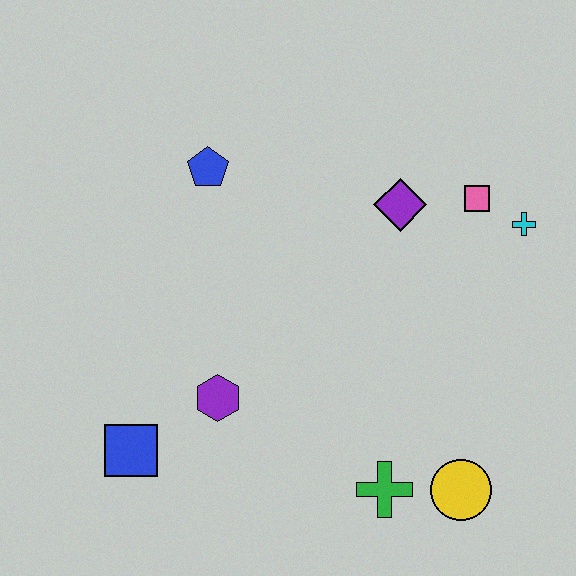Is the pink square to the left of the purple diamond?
No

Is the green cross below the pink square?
Yes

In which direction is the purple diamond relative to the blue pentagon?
The purple diamond is to the right of the blue pentagon.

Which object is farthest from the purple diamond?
The blue square is farthest from the purple diamond.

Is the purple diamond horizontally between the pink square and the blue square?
Yes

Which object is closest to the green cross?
The yellow circle is closest to the green cross.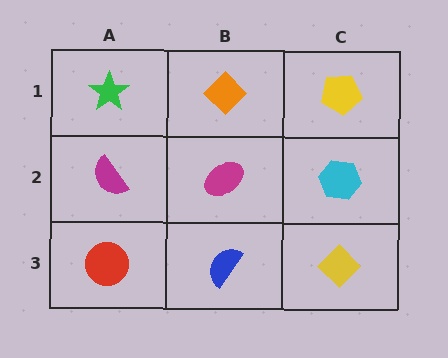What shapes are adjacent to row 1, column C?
A cyan hexagon (row 2, column C), an orange diamond (row 1, column B).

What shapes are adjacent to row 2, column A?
A green star (row 1, column A), a red circle (row 3, column A), a magenta ellipse (row 2, column B).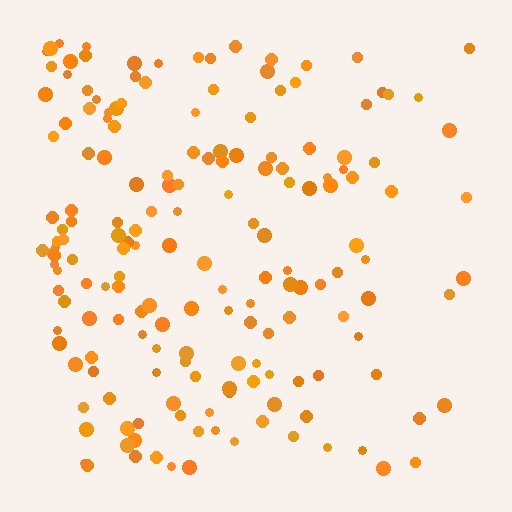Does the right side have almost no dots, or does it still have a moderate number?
Still a moderate number, just noticeably fewer than the left.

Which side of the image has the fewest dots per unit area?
The right.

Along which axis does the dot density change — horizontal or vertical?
Horizontal.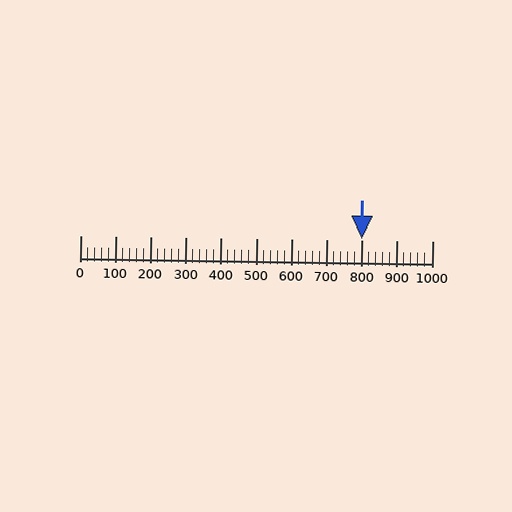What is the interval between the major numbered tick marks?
The major tick marks are spaced 100 units apart.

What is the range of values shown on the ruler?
The ruler shows values from 0 to 1000.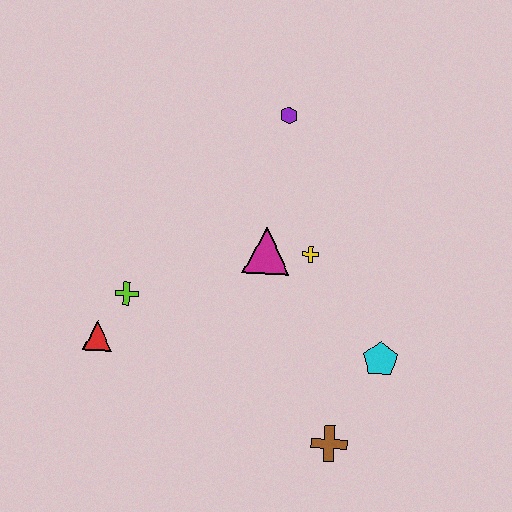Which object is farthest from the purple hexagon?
The brown cross is farthest from the purple hexagon.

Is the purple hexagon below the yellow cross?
No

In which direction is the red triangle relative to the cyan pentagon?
The red triangle is to the left of the cyan pentagon.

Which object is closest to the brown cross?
The cyan pentagon is closest to the brown cross.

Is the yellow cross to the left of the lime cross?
No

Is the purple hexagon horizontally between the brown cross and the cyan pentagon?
No